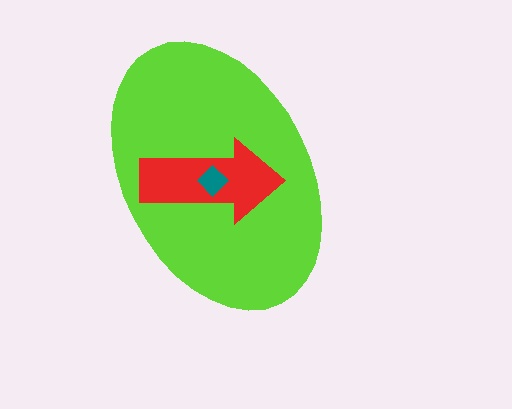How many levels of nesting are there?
3.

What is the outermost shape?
The lime ellipse.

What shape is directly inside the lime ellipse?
The red arrow.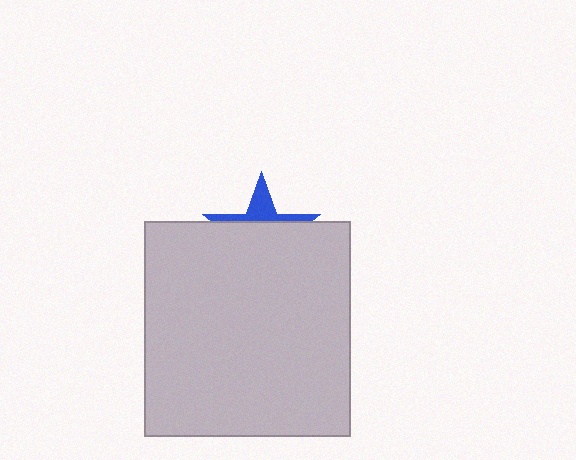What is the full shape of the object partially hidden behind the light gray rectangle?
The partially hidden object is a blue star.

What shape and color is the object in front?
The object in front is a light gray rectangle.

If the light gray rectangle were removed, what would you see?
You would see the complete blue star.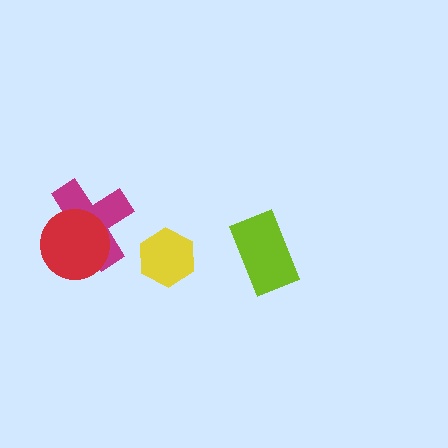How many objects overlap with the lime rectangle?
0 objects overlap with the lime rectangle.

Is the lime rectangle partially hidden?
No, no other shape covers it.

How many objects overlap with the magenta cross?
1 object overlaps with the magenta cross.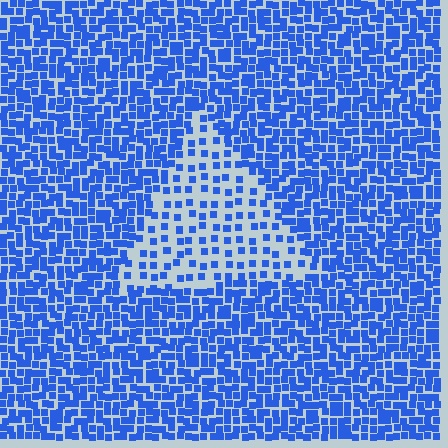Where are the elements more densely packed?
The elements are more densely packed outside the triangle boundary.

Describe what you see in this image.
The image contains small blue elements arranged at two different densities. A triangle-shaped region is visible where the elements are less densely packed than the surrounding area.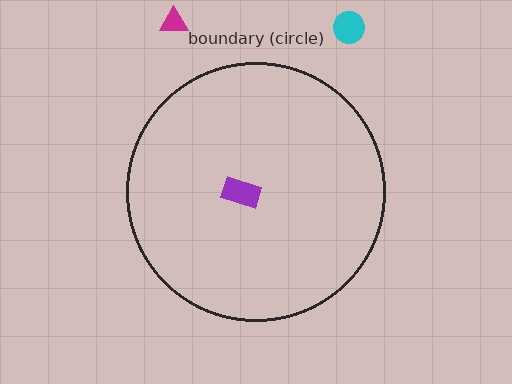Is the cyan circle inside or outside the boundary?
Outside.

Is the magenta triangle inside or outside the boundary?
Outside.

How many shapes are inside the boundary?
1 inside, 2 outside.